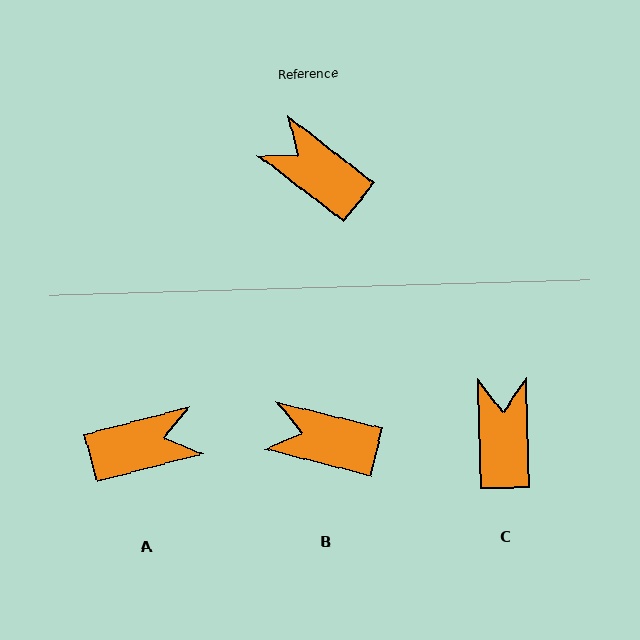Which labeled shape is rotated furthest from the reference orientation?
A, about 127 degrees away.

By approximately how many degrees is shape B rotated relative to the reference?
Approximately 23 degrees counter-clockwise.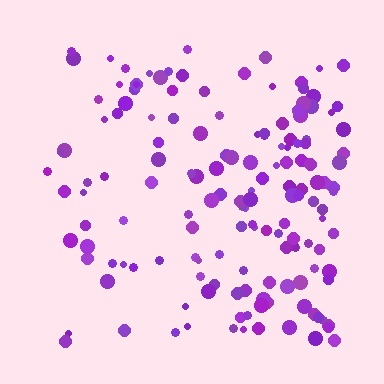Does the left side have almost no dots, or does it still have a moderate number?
Still a moderate number, just noticeably fewer than the right.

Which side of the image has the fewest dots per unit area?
The left.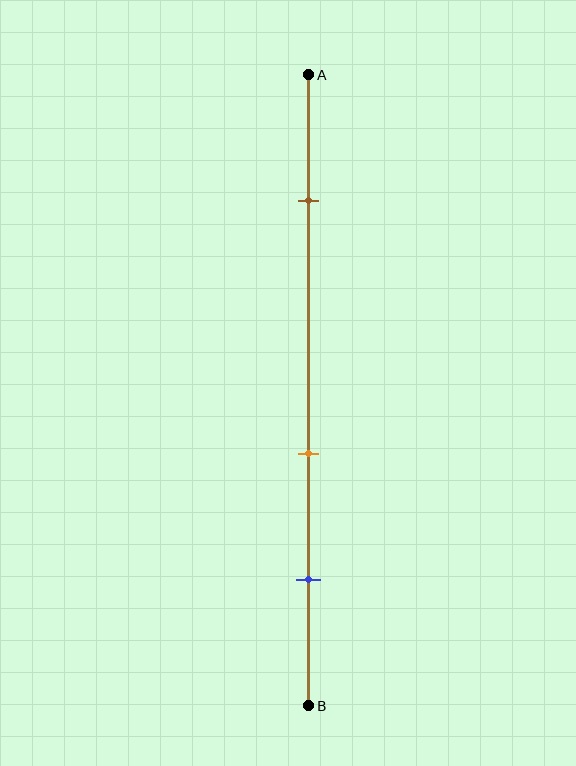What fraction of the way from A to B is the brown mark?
The brown mark is approximately 20% (0.2) of the way from A to B.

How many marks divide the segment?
There are 3 marks dividing the segment.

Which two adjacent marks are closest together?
The orange and blue marks are the closest adjacent pair.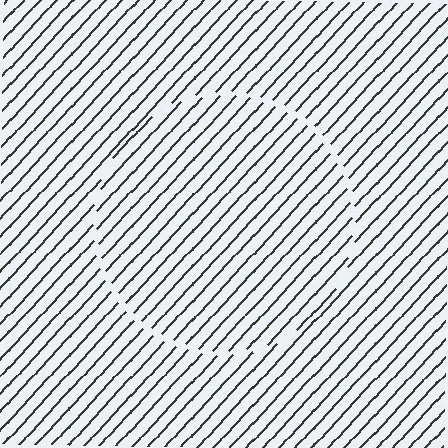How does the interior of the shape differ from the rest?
The interior of the shape contains the same grating, shifted by half a period — the contour is defined by the phase discontinuity where line-ends from the inner and outer gratings abut.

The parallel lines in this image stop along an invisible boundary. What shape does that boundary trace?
An illusory circle. The interior of the shape contains the same grating, shifted by half a period — the contour is defined by the phase discontinuity where line-ends from the inner and outer gratings abut.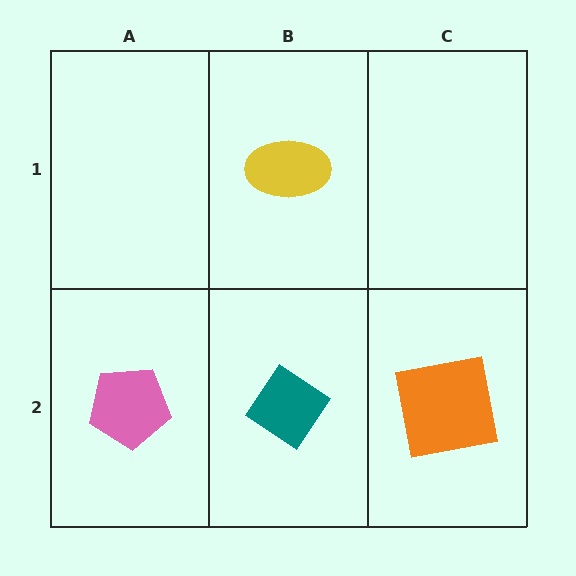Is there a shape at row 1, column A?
No, that cell is empty.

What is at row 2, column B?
A teal diamond.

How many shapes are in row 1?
1 shape.